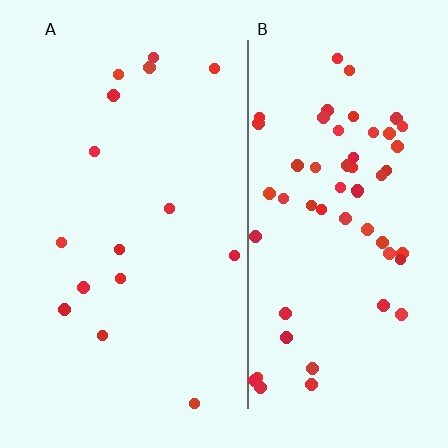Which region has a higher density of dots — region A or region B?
B (the right).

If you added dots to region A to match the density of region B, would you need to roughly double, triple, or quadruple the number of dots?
Approximately quadruple.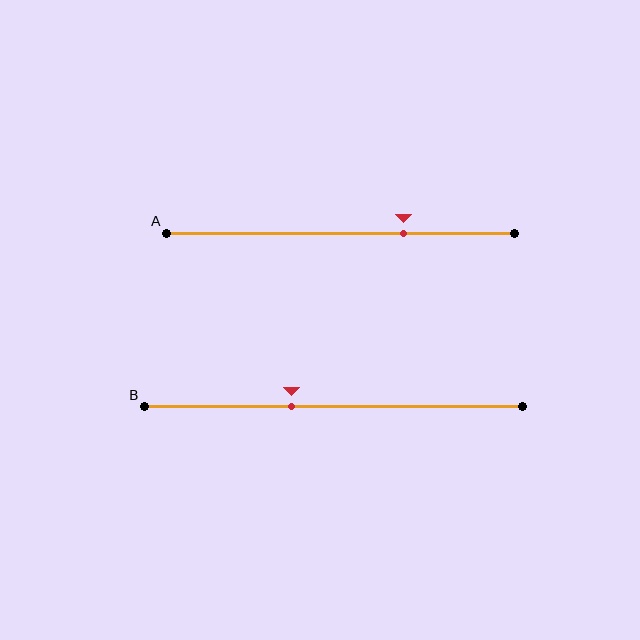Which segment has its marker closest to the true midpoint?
Segment B has its marker closest to the true midpoint.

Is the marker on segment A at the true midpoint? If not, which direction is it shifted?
No, the marker on segment A is shifted to the right by about 18% of the segment length.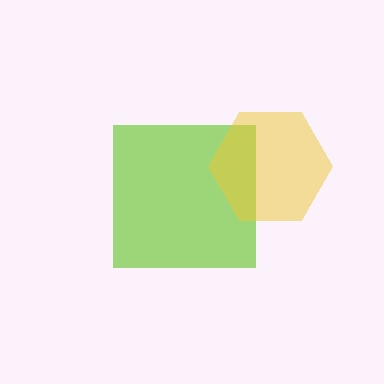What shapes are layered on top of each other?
The layered shapes are: a lime square, a yellow hexagon.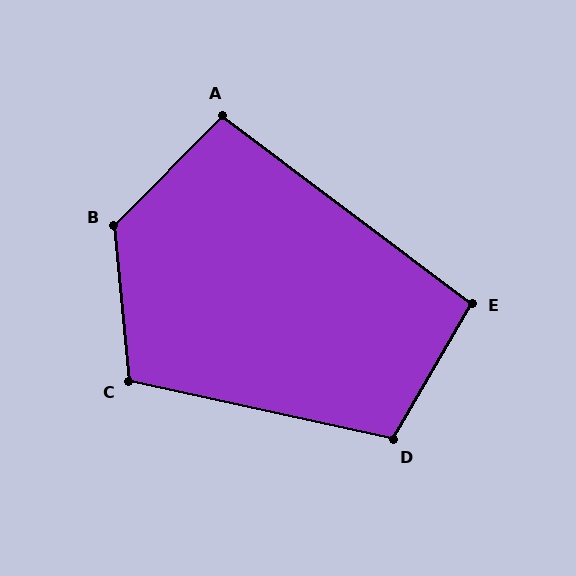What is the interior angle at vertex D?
Approximately 108 degrees (obtuse).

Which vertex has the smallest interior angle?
E, at approximately 97 degrees.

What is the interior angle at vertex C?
Approximately 108 degrees (obtuse).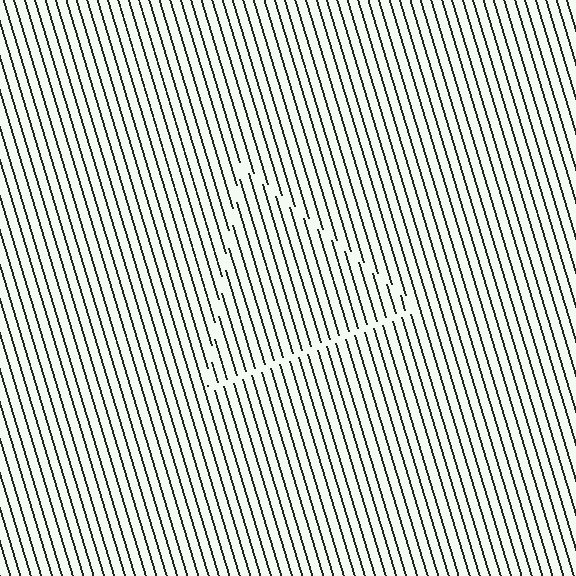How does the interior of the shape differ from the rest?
The interior of the shape contains the same grating, shifted by half a period — the contour is defined by the phase discontinuity where line-ends from the inner and outer gratings abut.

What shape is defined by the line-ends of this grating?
An illusory triangle. The interior of the shape contains the same grating, shifted by half a period — the contour is defined by the phase discontinuity where line-ends from the inner and outer gratings abut.